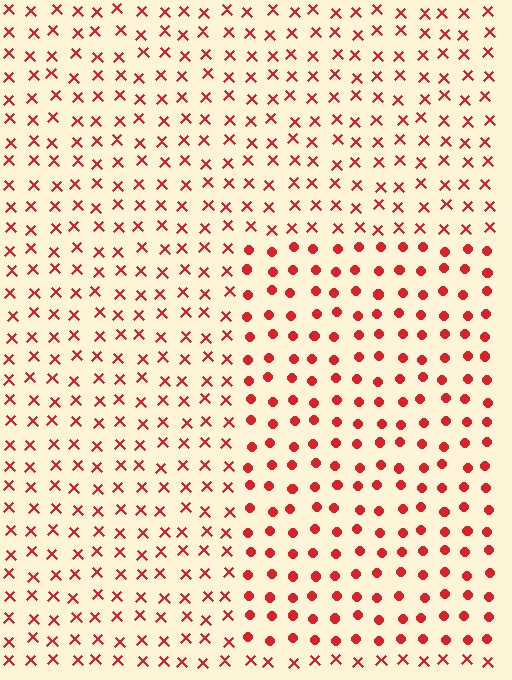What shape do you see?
I see a rectangle.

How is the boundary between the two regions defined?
The boundary is defined by a change in element shape: circles inside vs. X marks outside. All elements share the same color and spacing.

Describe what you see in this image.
The image is filled with small red elements arranged in a uniform grid. A rectangle-shaped region contains circles, while the surrounding area contains X marks. The boundary is defined purely by the change in element shape.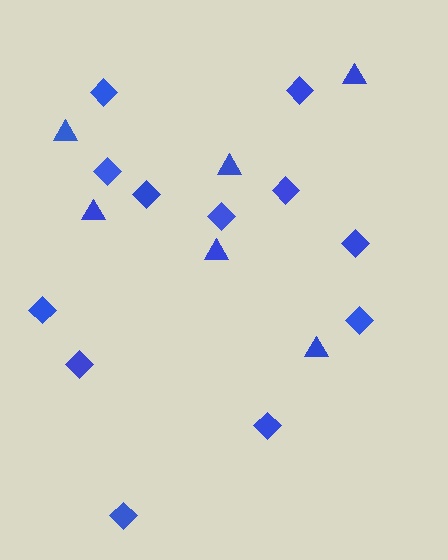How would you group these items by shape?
There are 2 groups: one group of triangles (6) and one group of diamonds (12).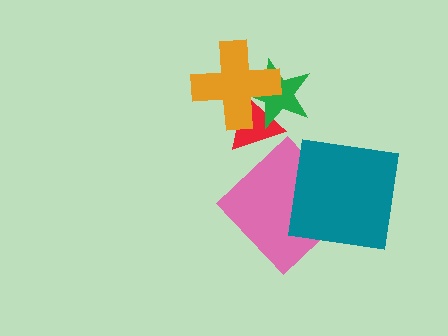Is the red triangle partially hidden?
Yes, it is partially covered by another shape.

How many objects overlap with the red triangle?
2 objects overlap with the red triangle.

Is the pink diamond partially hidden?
Yes, it is partially covered by another shape.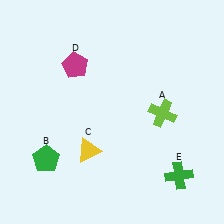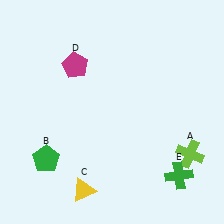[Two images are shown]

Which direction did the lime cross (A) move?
The lime cross (A) moved down.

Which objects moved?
The objects that moved are: the lime cross (A), the yellow triangle (C).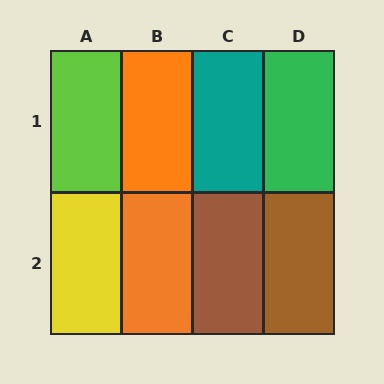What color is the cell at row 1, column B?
Orange.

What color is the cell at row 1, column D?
Green.